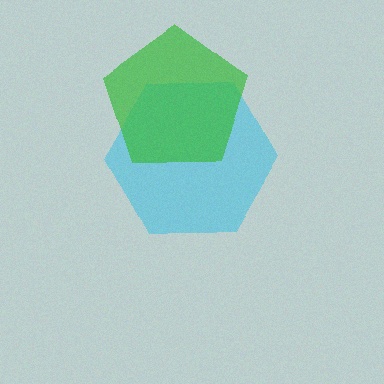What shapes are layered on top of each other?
The layered shapes are: a cyan hexagon, a green pentagon.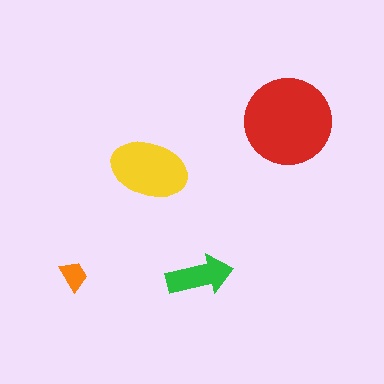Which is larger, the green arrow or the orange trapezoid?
The green arrow.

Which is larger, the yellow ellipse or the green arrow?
The yellow ellipse.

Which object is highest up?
The red circle is topmost.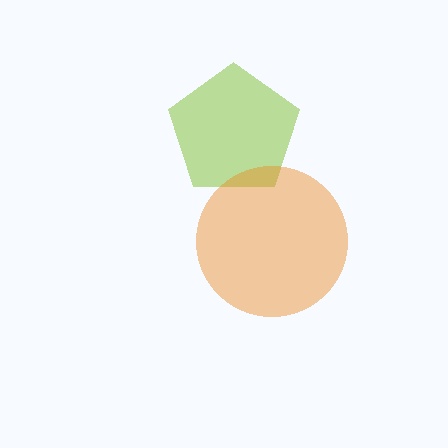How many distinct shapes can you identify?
There are 2 distinct shapes: a lime pentagon, an orange circle.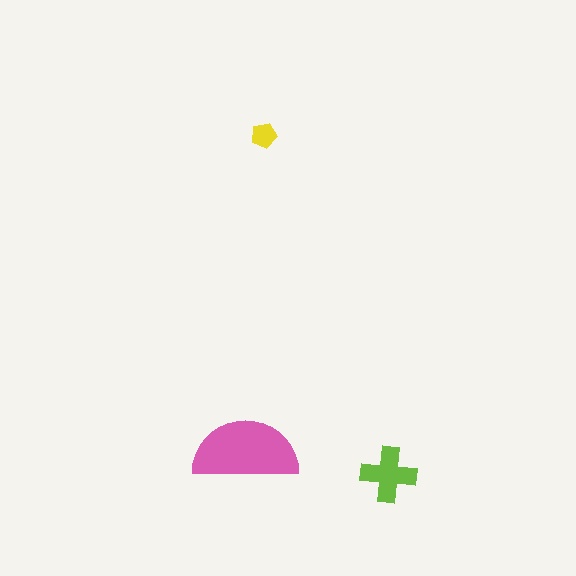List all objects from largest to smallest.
The pink semicircle, the lime cross, the yellow pentagon.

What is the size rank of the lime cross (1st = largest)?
2nd.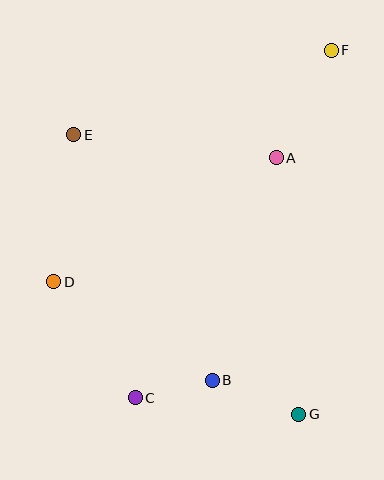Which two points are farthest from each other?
Points C and F are farthest from each other.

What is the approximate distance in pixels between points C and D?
The distance between C and D is approximately 141 pixels.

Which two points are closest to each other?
Points B and C are closest to each other.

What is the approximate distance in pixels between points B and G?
The distance between B and G is approximately 93 pixels.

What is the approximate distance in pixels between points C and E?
The distance between C and E is approximately 270 pixels.